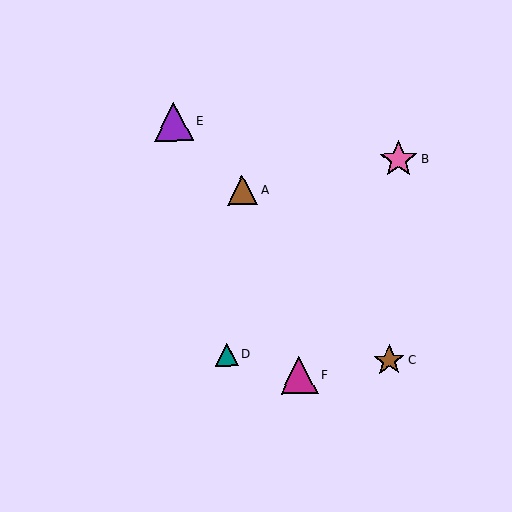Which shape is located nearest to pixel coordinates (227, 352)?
The teal triangle (labeled D) at (227, 355) is nearest to that location.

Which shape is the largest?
The purple triangle (labeled E) is the largest.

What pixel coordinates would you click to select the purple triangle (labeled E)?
Click at (174, 122) to select the purple triangle E.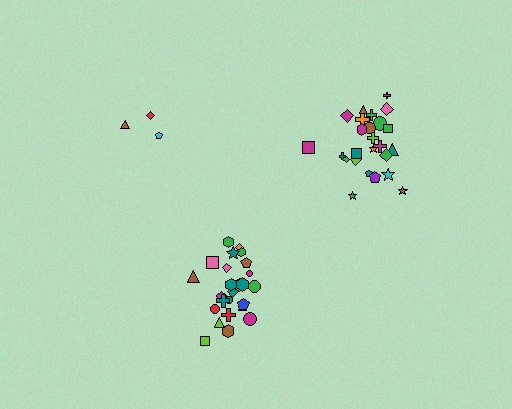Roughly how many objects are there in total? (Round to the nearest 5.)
Roughly 55 objects in total.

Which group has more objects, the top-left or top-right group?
The top-right group.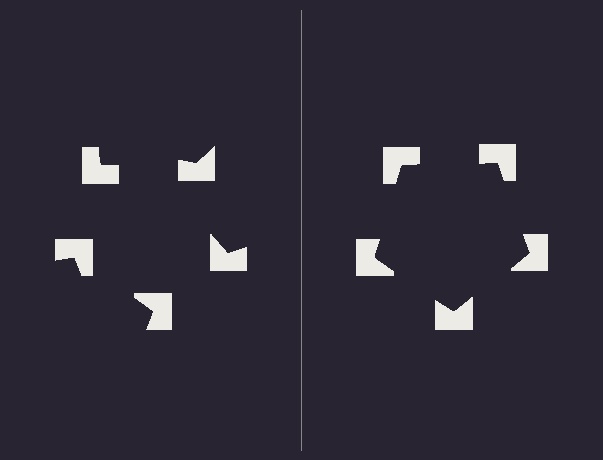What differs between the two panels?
The notched squares are positioned identically on both sides; only the wedge orientations differ. On the right they align to a pentagon; on the left they are misaligned.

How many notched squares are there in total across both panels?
10 — 5 on each side.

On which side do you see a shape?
An illusory pentagon appears on the right side. On the left side the wedge cuts are rotated, so no coherent shape forms.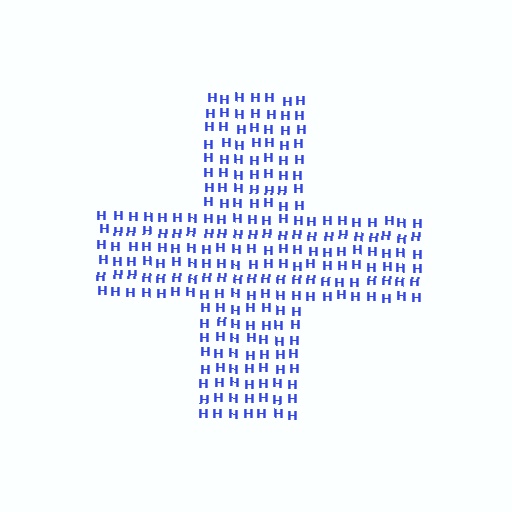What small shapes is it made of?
It is made of small letter H's.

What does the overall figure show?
The overall figure shows a cross.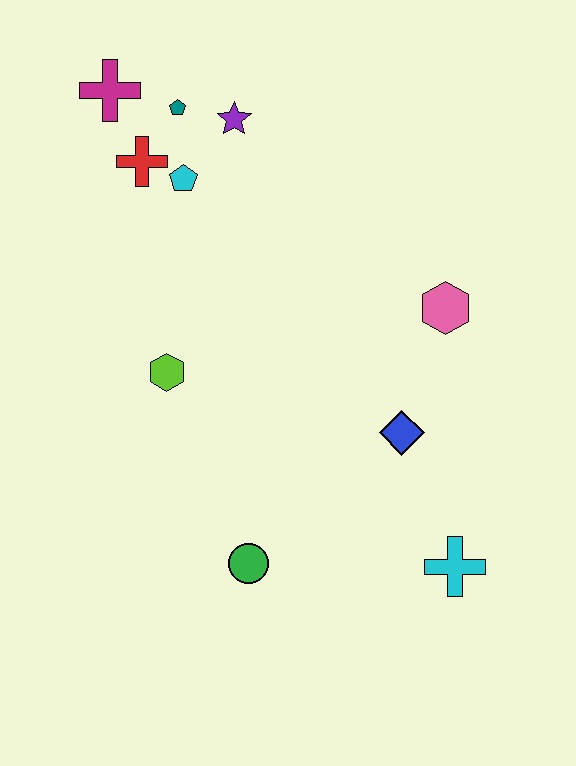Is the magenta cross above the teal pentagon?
Yes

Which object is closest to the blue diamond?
The pink hexagon is closest to the blue diamond.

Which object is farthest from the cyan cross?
The magenta cross is farthest from the cyan cross.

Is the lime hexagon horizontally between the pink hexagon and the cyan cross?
No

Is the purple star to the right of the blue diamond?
No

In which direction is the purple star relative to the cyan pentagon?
The purple star is above the cyan pentagon.